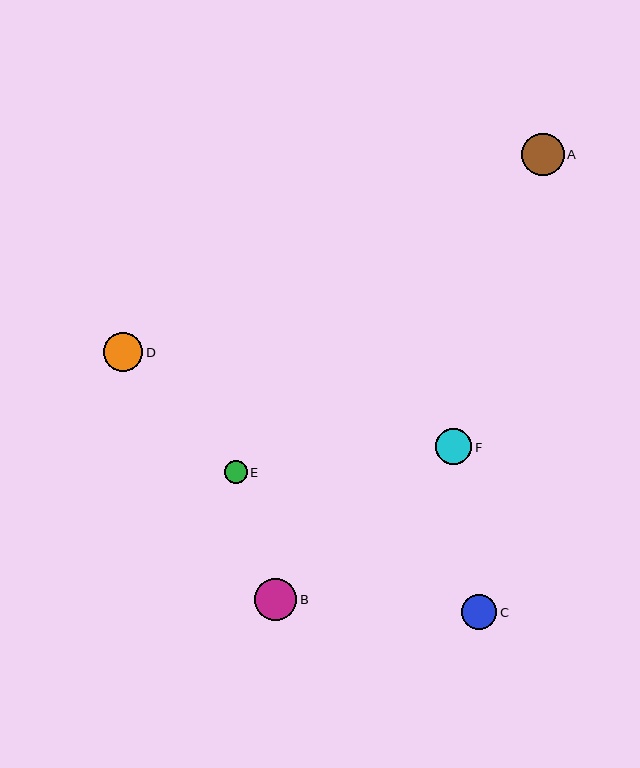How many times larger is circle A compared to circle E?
Circle A is approximately 1.8 times the size of circle E.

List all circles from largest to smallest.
From largest to smallest: A, B, D, F, C, E.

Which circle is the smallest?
Circle E is the smallest with a size of approximately 23 pixels.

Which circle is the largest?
Circle A is the largest with a size of approximately 42 pixels.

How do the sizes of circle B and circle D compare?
Circle B and circle D are approximately the same size.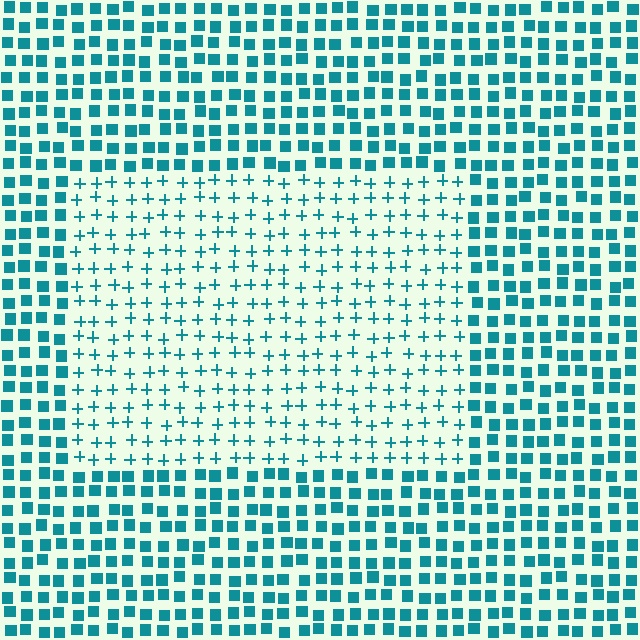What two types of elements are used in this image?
The image uses plus signs inside the rectangle region and squares outside it.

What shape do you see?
I see a rectangle.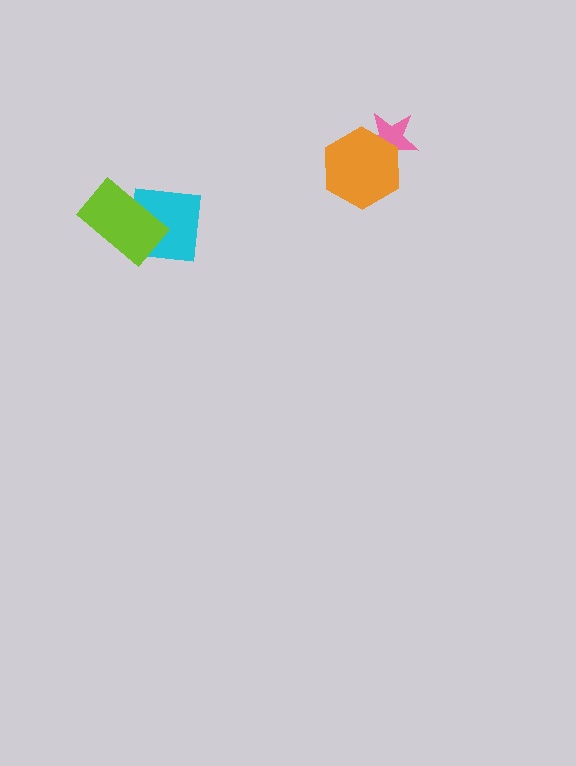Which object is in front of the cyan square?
The lime rectangle is in front of the cyan square.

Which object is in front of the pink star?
The orange hexagon is in front of the pink star.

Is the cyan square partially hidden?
Yes, it is partially covered by another shape.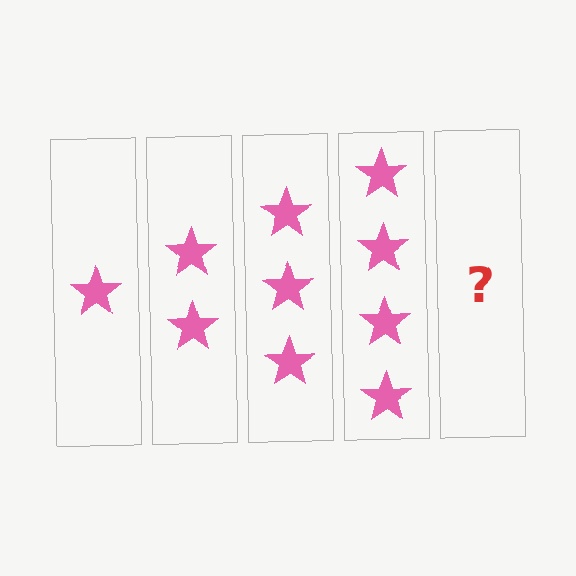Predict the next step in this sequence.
The next step is 5 stars.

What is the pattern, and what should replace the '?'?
The pattern is that each step adds one more star. The '?' should be 5 stars.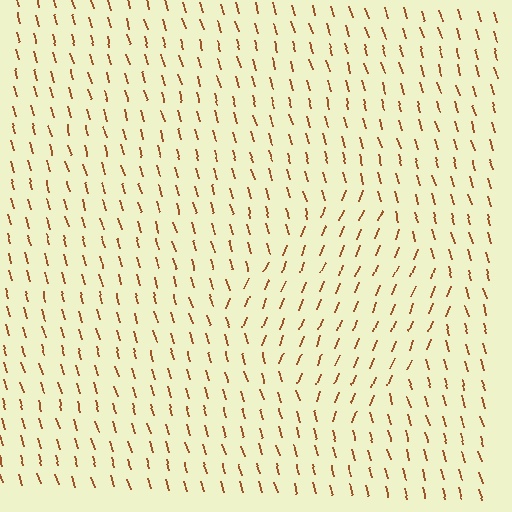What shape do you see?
I see a diamond.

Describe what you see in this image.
The image is filled with small brown line segments. A diamond region in the image has lines oriented differently from the surrounding lines, creating a visible texture boundary.